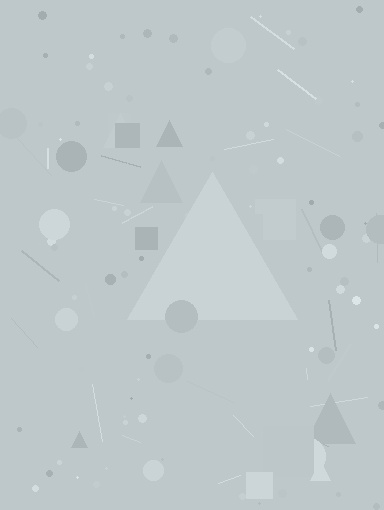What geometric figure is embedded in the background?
A triangle is embedded in the background.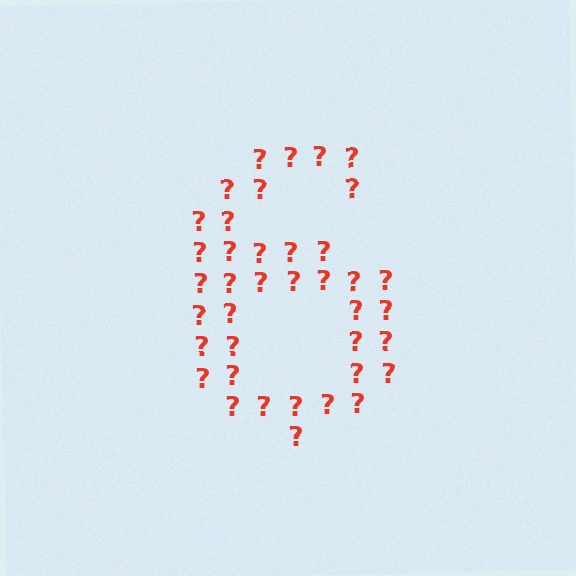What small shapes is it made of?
It is made of small question marks.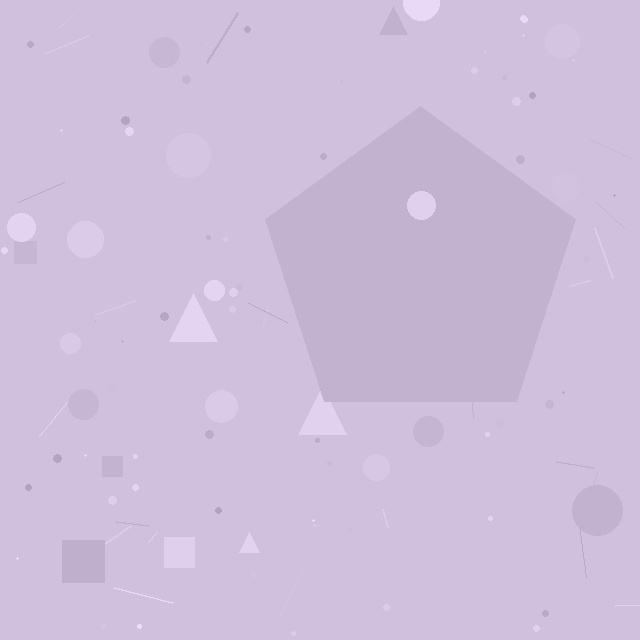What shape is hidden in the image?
A pentagon is hidden in the image.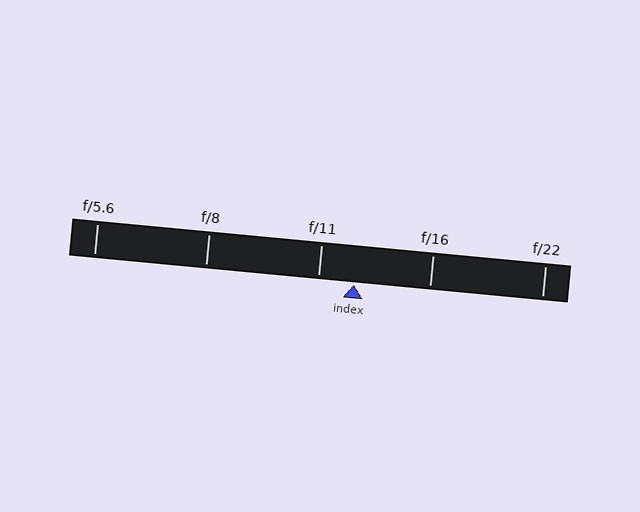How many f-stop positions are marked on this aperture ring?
There are 5 f-stop positions marked.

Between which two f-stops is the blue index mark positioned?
The index mark is between f/11 and f/16.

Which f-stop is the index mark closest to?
The index mark is closest to f/11.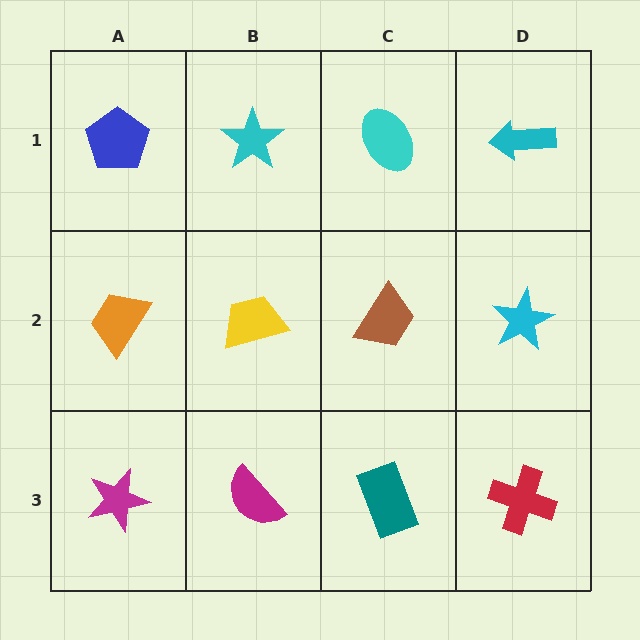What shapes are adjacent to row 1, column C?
A brown trapezoid (row 2, column C), a cyan star (row 1, column B), a cyan arrow (row 1, column D).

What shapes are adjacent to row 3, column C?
A brown trapezoid (row 2, column C), a magenta semicircle (row 3, column B), a red cross (row 3, column D).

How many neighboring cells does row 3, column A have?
2.